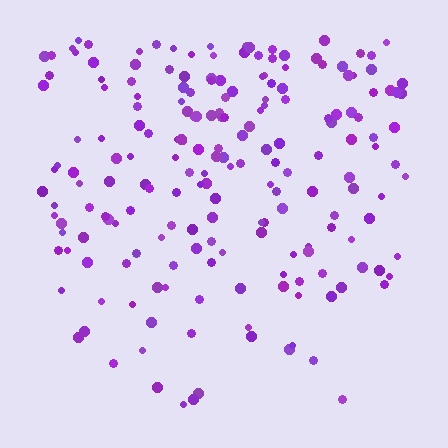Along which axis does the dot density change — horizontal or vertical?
Vertical.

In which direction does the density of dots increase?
From bottom to top, with the top side densest.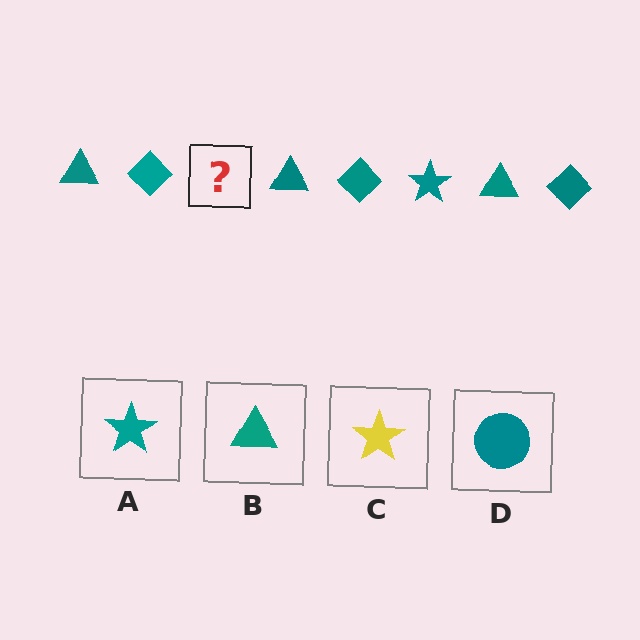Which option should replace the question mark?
Option A.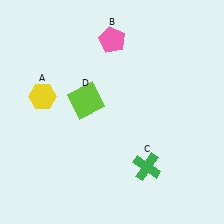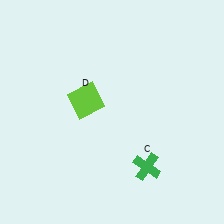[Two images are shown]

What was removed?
The pink pentagon (B), the yellow hexagon (A) were removed in Image 2.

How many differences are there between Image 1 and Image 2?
There are 2 differences between the two images.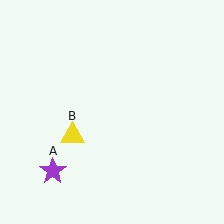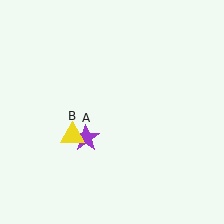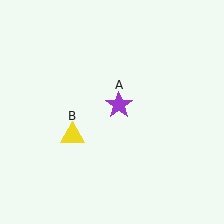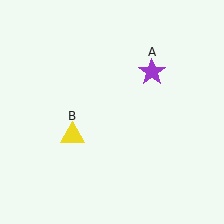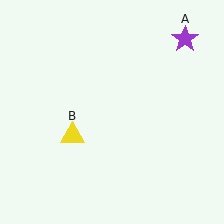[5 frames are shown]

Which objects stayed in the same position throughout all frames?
Yellow triangle (object B) remained stationary.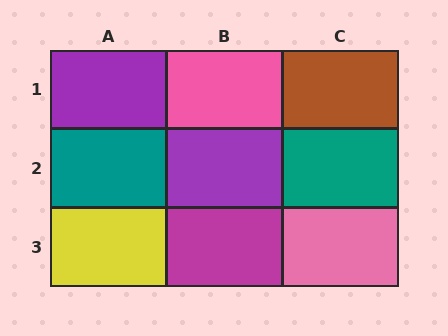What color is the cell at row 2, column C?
Teal.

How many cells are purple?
2 cells are purple.